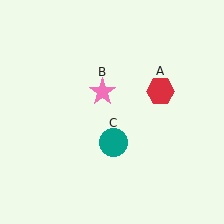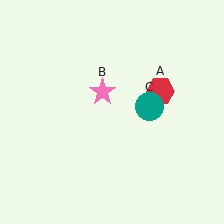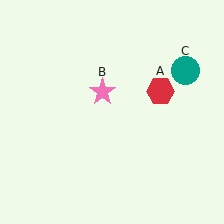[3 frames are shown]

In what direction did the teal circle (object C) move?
The teal circle (object C) moved up and to the right.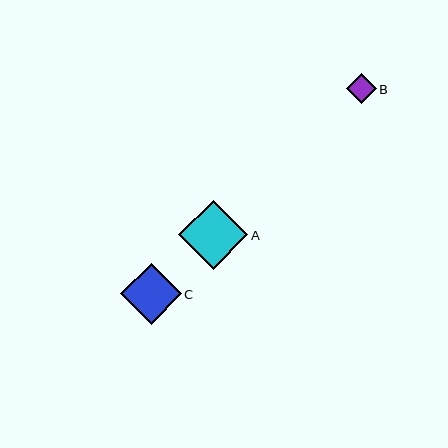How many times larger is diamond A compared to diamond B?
Diamond A is approximately 2.3 times the size of diamond B.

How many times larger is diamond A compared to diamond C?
Diamond A is approximately 1.1 times the size of diamond C.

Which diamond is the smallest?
Diamond B is the smallest with a size of approximately 30 pixels.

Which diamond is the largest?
Diamond A is the largest with a size of approximately 69 pixels.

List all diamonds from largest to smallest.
From largest to smallest: A, C, B.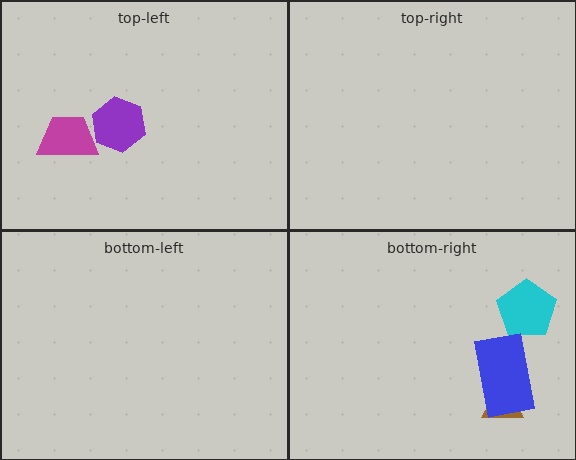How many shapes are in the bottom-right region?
3.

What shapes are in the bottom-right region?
The cyan pentagon, the brown triangle, the blue rectangle.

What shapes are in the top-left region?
The purple hexagon, the magenta trapezoid.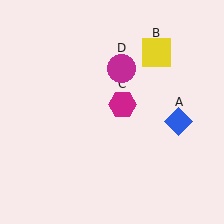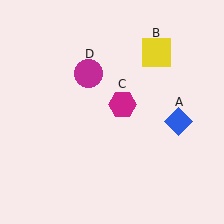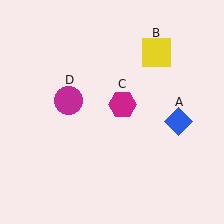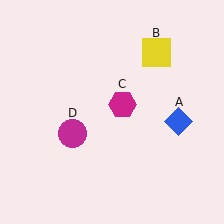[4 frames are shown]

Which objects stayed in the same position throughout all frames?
Blue diamond (object A) and yellow square (object B) and magenta hexagon (object C) remained stationary.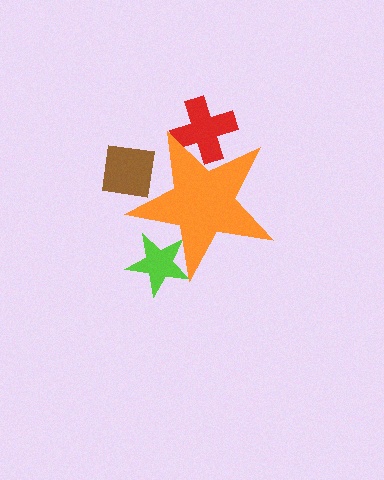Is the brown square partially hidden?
Yes, the brown square is partially hidden behind the orange star.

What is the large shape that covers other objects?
An orange star.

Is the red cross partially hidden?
Yes, the red cross is partially hidden behind the orange star.